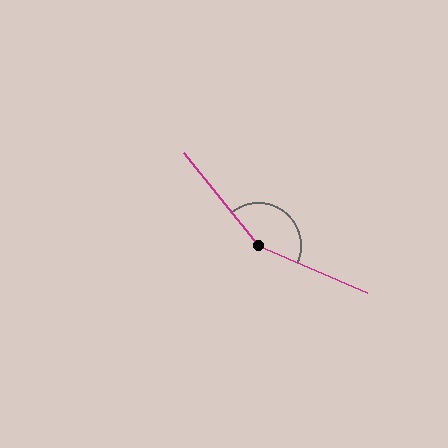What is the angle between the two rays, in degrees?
Approximately 151 degrees.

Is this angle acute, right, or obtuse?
It is obtuse.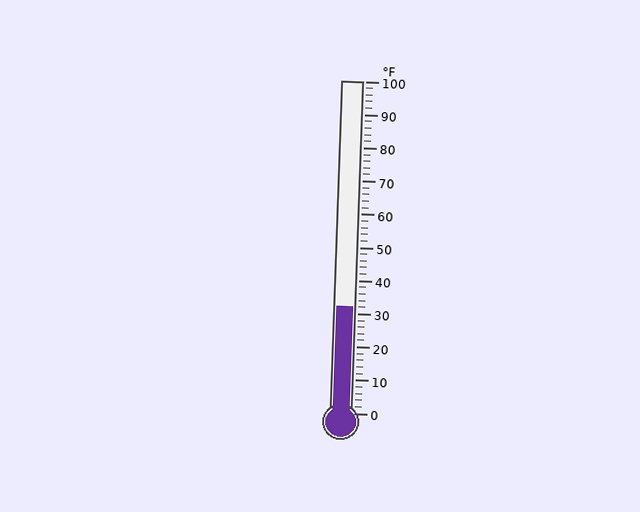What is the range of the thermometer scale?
The thermometer scale ranges from 0°F to 100°F.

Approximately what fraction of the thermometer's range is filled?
The thermometer is filled to approximately 30% of its range.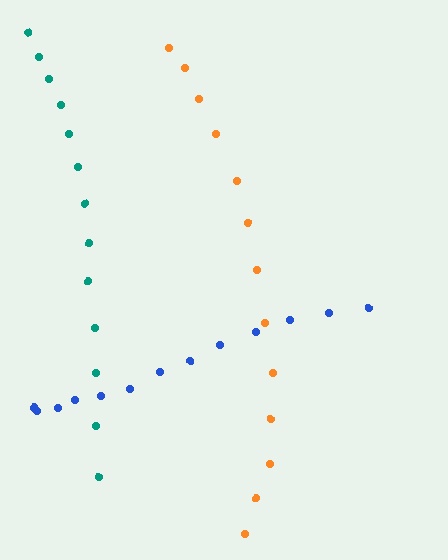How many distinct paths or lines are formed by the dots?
There are 3 distinct paths.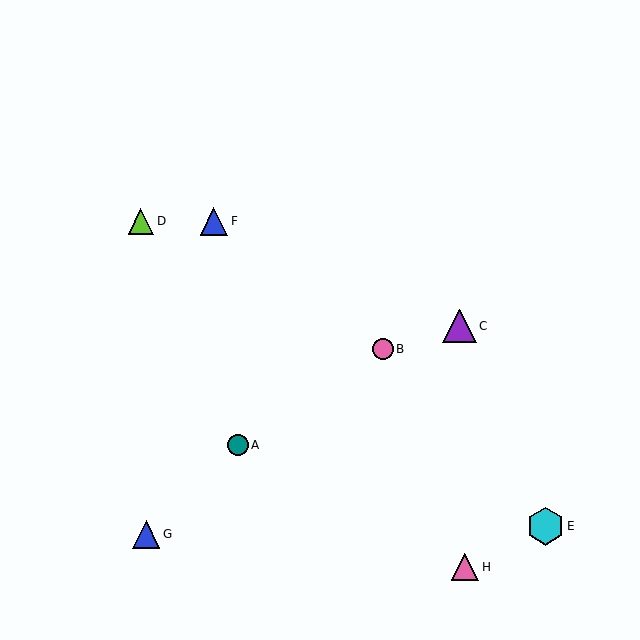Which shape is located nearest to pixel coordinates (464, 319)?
The purple triangle (labeled C) at (459, 326) is nearest to that location.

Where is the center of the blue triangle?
The center of the blue triangle is at (214, 221).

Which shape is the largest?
The cyan hexagon (labeled E) is the largest.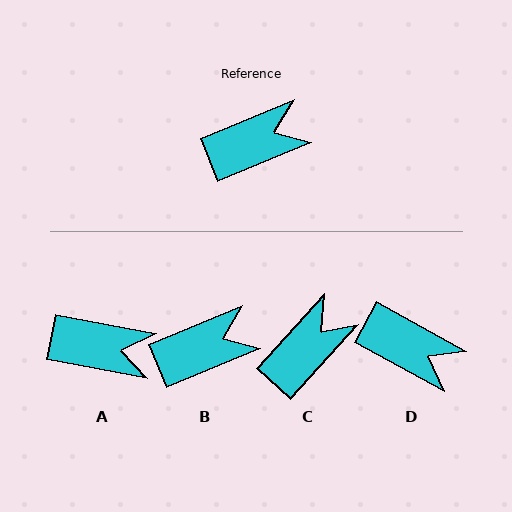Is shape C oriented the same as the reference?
No, it is off by about 25 degrees.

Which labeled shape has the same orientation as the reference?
B.